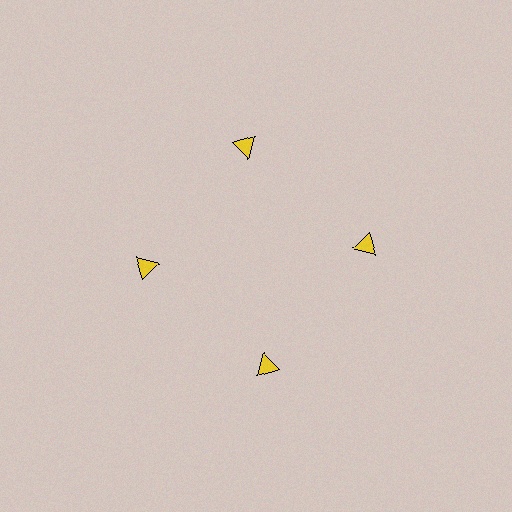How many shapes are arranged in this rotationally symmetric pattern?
There are 4 shapes, arranged in 4 groups of 1.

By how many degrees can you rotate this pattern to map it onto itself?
The pattern maps onto itself every 90 degrees of rotation.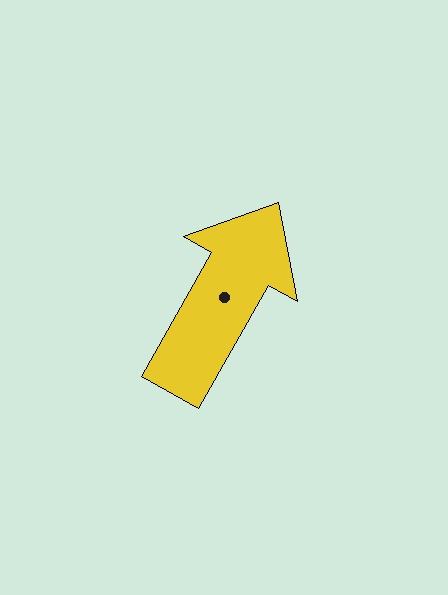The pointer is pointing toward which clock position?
Roughly 1 o'clock.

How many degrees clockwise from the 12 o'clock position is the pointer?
Approximately 30 degrees.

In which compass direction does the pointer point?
Northeast.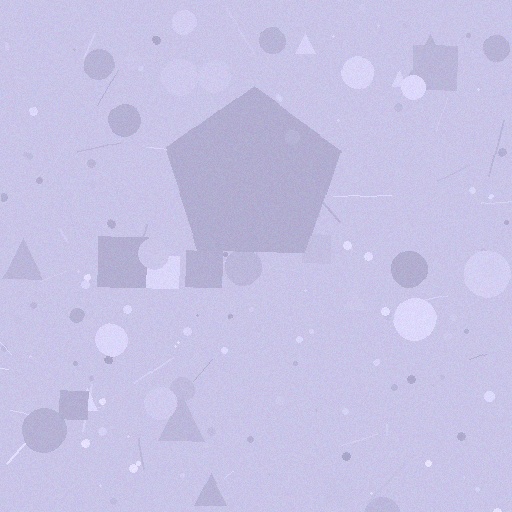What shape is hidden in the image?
A pentagon is hidden in the image.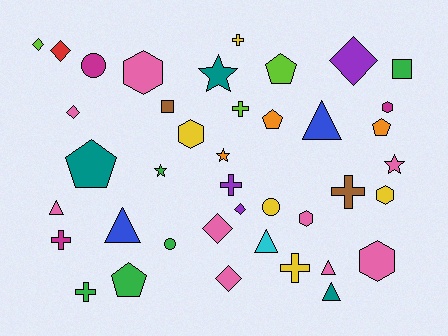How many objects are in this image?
There are 40 objects.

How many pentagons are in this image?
There are 5 pentagons.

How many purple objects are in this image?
There are 3 purple objects.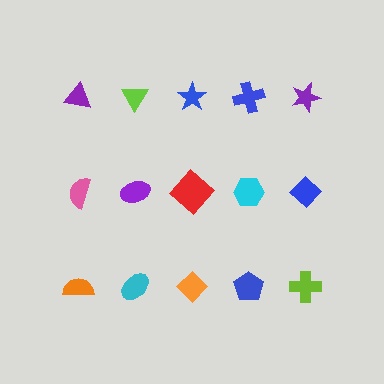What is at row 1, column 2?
A lime triangle.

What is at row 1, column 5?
A purple star.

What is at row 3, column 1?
An orange semicircle.